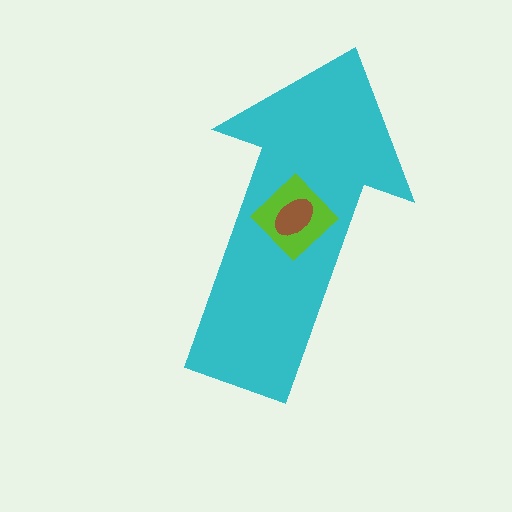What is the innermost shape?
The brown ellipse.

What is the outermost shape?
The cyan arrow.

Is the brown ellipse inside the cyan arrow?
Yes.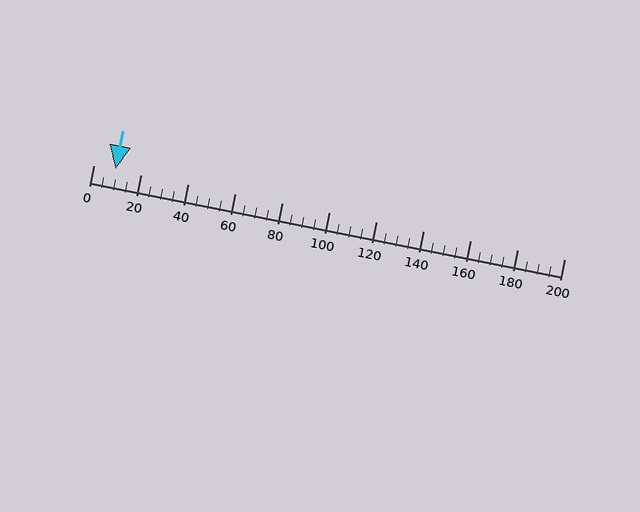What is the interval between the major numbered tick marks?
The major tick marks are spaced 20 units apart.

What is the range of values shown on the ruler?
The ruler shows values from 0 to 200.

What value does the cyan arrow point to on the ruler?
The cyan arrow points to approximately 10.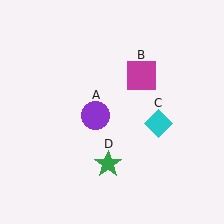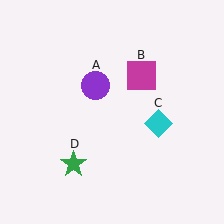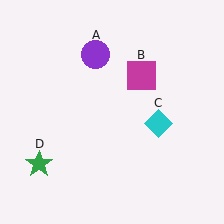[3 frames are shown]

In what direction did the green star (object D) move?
The green star (object D) moved left.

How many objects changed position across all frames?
2 objects changed position: purple circle (object A), green star (object D).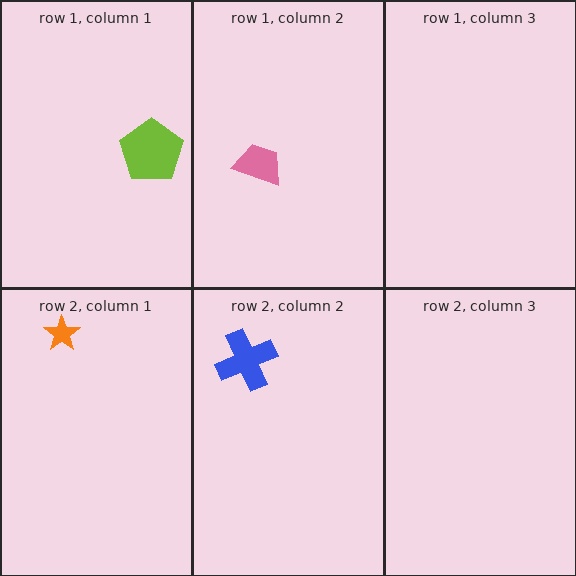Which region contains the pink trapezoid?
The row 1, column 2 region.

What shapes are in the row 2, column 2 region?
The blue cross.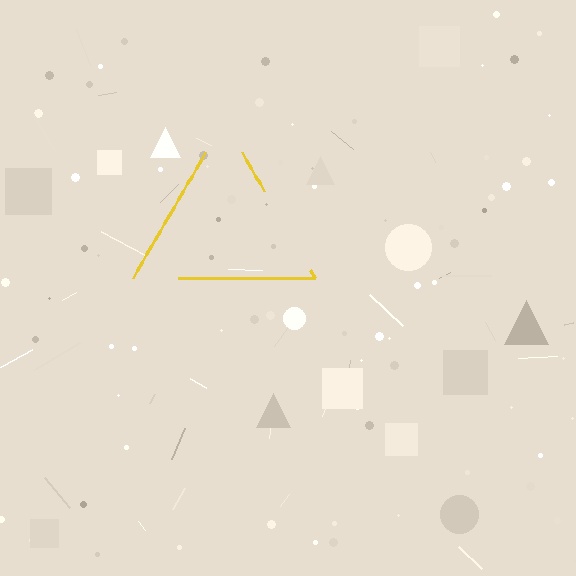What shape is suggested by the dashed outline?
The dashed outline suggests a triangle.